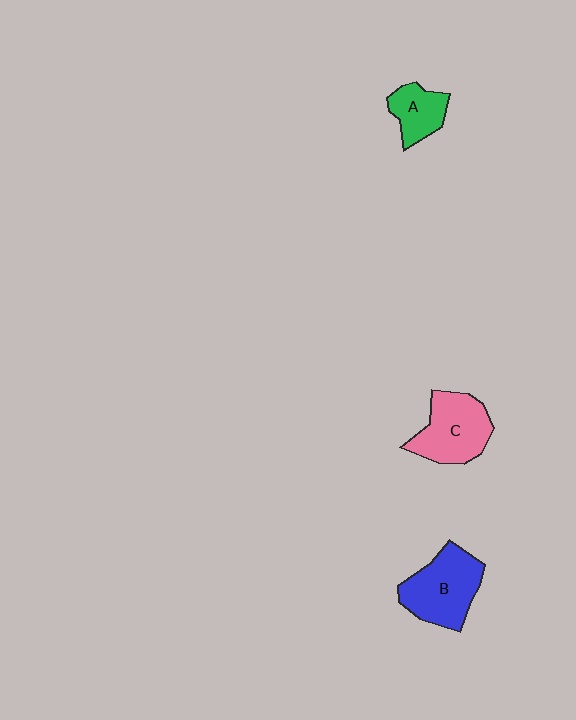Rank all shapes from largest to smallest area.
From largest to smallest: B (blue), C (pink), A (green).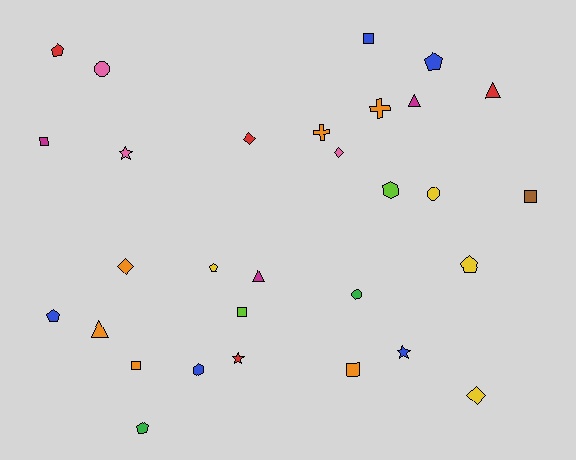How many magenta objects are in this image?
There are 3 magenta objects.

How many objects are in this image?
There are 30 objects.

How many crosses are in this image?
There are 2 crosses.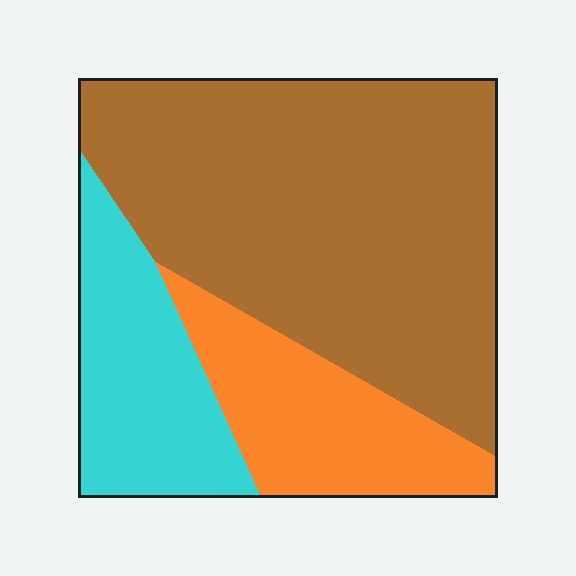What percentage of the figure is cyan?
Cyan takes up between a sixth and a third of the figure.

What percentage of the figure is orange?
Orange takes up about one fifth (1/5) of the figure.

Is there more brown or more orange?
Brown.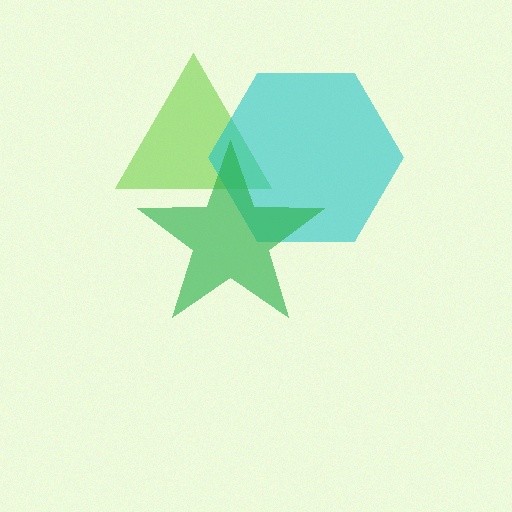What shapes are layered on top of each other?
The layered shapes are: a lime triangle, a cyan hexagon, a green star.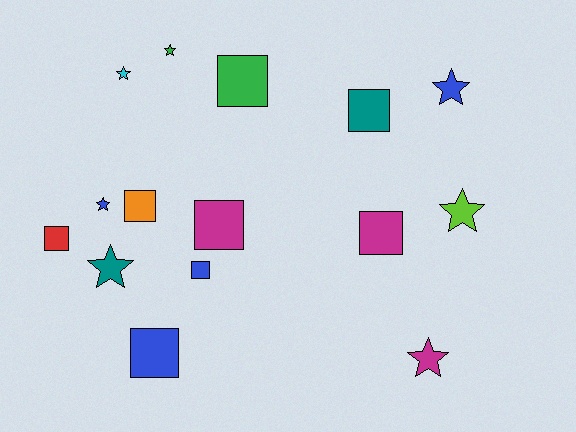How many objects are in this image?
There are 15 objects.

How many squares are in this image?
There are 8 squares.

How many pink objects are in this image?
There are no pink objects.